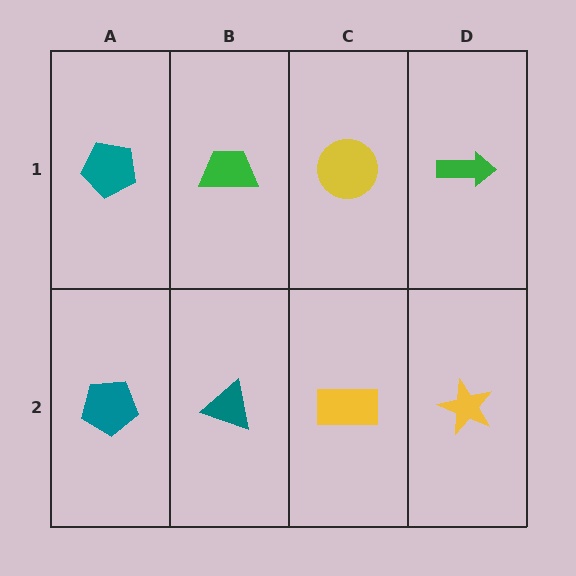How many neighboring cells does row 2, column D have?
2.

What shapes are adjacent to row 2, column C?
A yellow circle (row 1, column C), a teal triangle (row 2, column B), a yellow star (row 2, column D).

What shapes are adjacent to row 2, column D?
A green arrow (row 1, column D), a yellow rectangle (row 2, column C).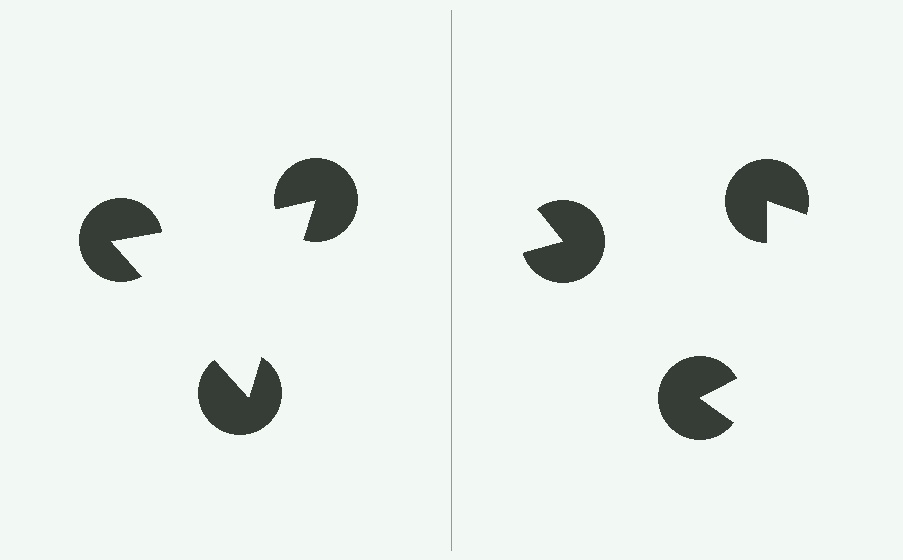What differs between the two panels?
The pac-man discs are positioned identically on both sides; only the wedge orientations differ. On the left they align to a triangle; on the right they are misaligned.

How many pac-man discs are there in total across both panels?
6 — 3 on each side.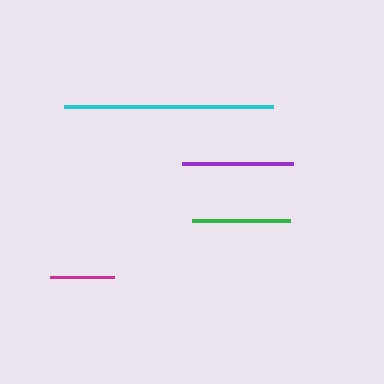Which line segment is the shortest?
The magenta line is the shortest at approximately 63 pixels.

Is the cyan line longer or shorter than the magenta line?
The cyan line is longer than the magenta line.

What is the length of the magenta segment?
The magenta segment is approximately 63 pixels long.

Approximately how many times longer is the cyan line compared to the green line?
The cyan line is approximately 2.1 times the length of the green line.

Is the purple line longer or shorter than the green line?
The purple line is longer than the green line.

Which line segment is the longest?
The cyan line is the longest at approximately 209 pixels.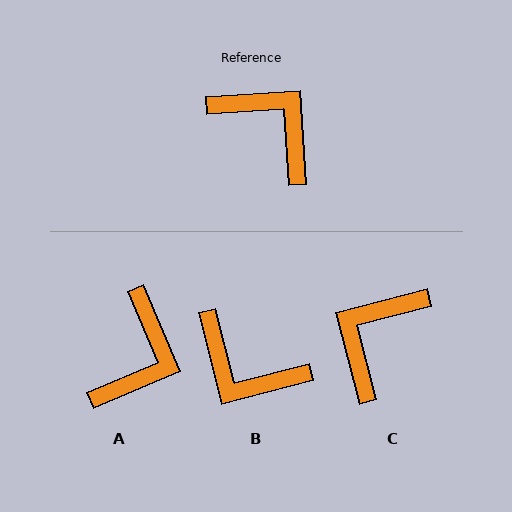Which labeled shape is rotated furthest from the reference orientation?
B, about 169 degrees away.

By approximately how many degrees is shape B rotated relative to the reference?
Approximately 169 degrees clockwise.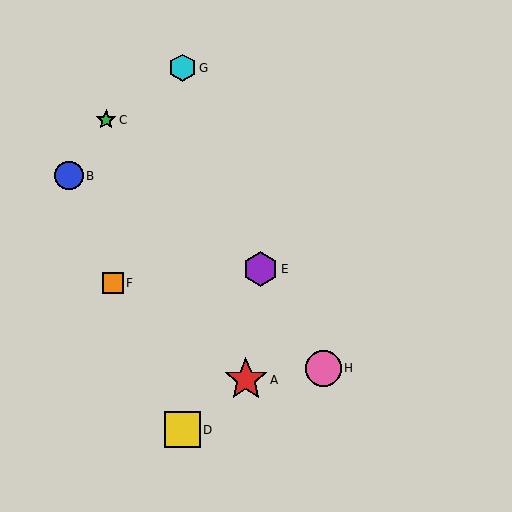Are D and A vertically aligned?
No, D is at x≈183 and A is at x≈246.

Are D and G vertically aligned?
Yes, both are at x≈183.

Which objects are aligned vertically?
Objects D, G are aligned vertically.